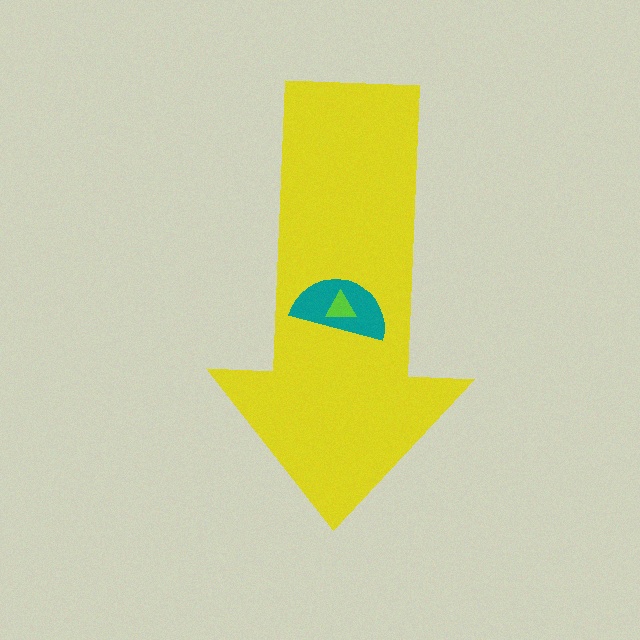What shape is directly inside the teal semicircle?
The lime triangle.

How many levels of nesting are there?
3.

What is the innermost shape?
The lime triangle.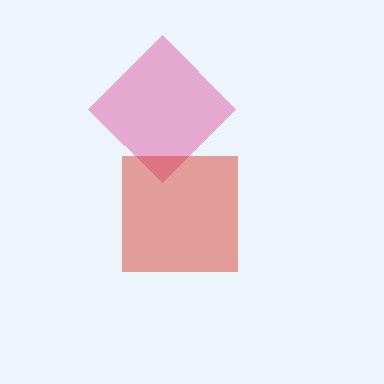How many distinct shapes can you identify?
There are 2 distinct shapes: a magenta diamond, a red square.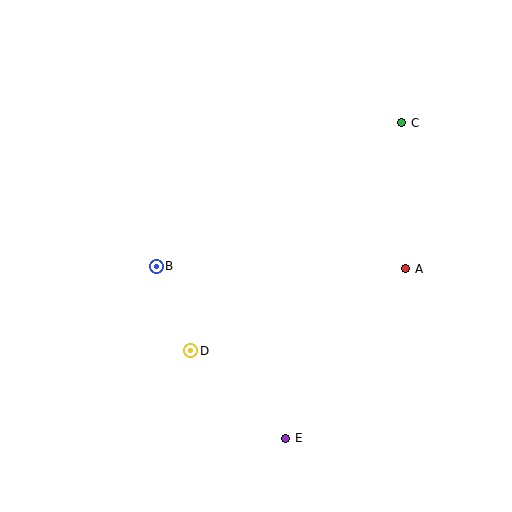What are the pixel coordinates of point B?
Point B is at (156, 266).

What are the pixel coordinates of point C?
Point C is at (402, 123).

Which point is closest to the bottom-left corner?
Point D is closest to the bottom-left corner.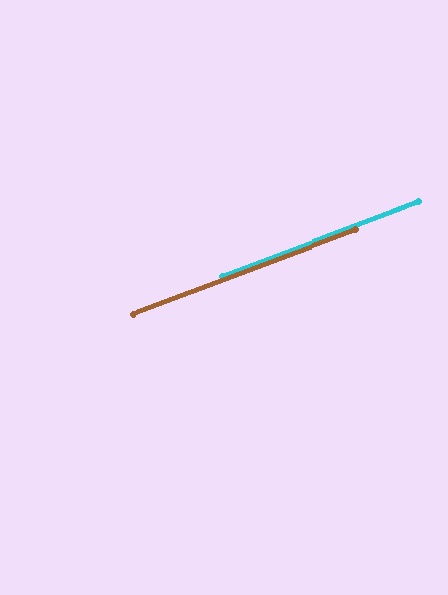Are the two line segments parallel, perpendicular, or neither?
Parallel — their directions differ by only 0.0°.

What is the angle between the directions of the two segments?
Approximately 0 degrees.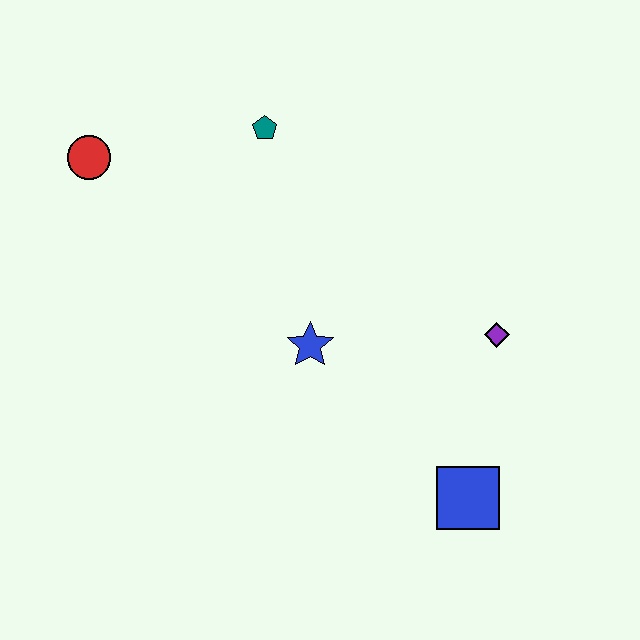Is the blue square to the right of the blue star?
Yes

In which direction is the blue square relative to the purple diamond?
The blue square is below the purple diamond.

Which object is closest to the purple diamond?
The blue square is closest to the purple diamond.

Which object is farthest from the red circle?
The blue square is farthest from the red circle.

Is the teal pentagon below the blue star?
No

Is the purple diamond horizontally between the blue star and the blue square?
No